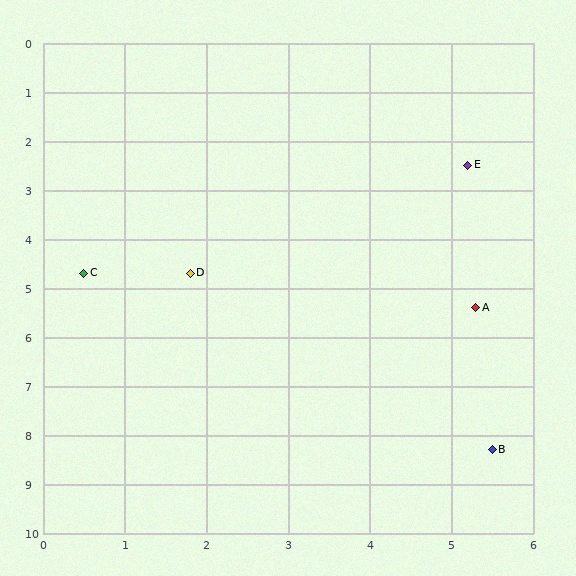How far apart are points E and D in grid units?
Points E and D are about 4.0 grid units apart.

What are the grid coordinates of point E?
Point E is at approximately (5.2, 2.5).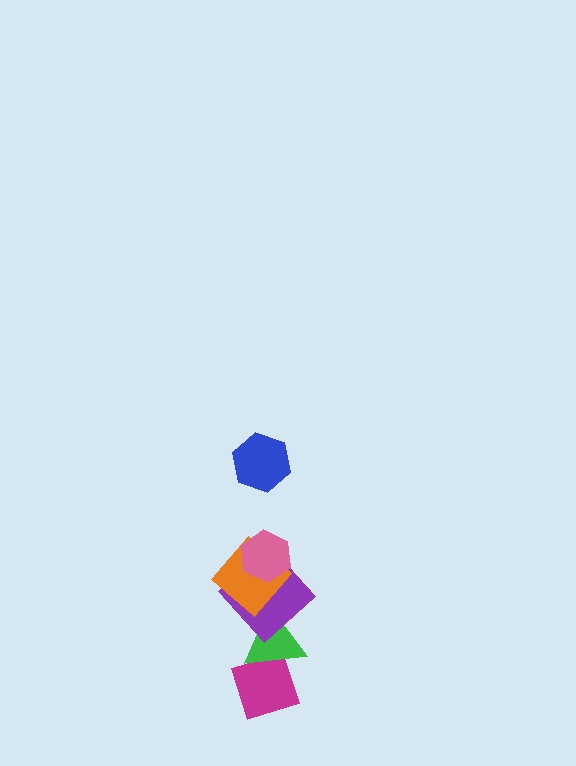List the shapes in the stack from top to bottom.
From top to bottom: the blue hexagon, the pink hexagon, the orange diamond, the purple diamond, the green triangle, the magenta diamond.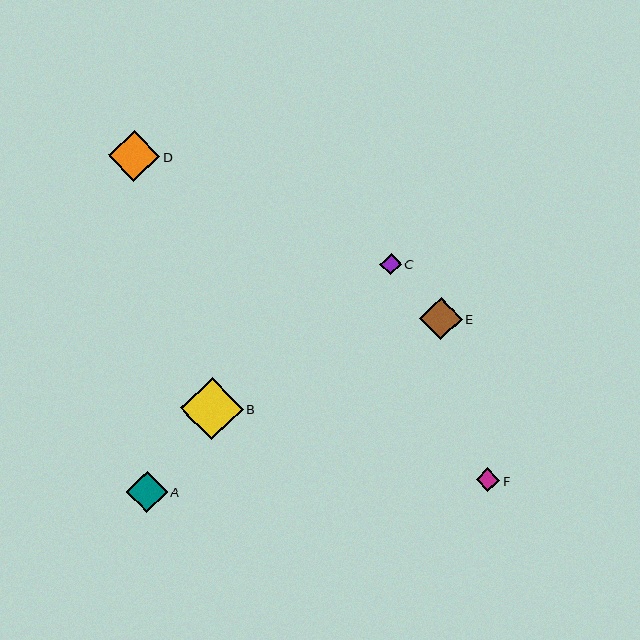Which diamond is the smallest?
Diamond C is the smallest with a size of approximately 22 pixels.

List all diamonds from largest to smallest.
From largest to smallest: B, D, E, A, F, C.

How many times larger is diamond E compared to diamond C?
Diamond E is approximately 2.0 times the size of diamond C.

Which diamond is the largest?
Diamond B is the largest with a size of approximately 63 pixels.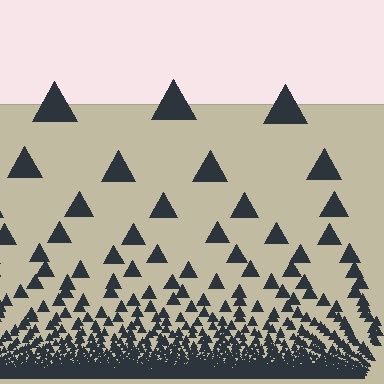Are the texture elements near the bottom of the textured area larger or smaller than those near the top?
Smaller. The gradient is inverted — elements near the bottom are smaller and denser.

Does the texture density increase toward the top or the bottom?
Density increases toward the bottom.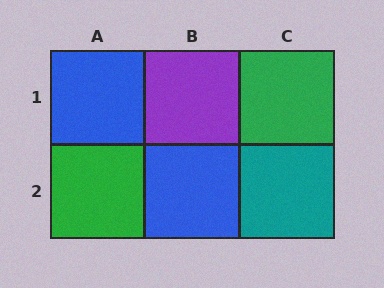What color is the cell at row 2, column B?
Blue.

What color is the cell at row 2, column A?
Green.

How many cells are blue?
2 cells are blue.